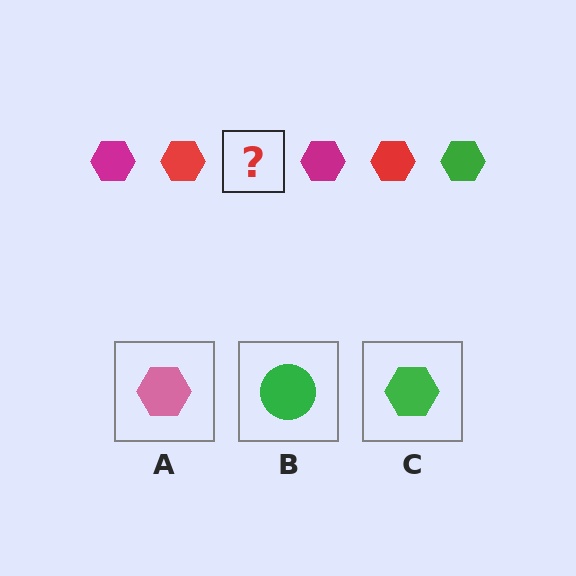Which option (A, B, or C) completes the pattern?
C.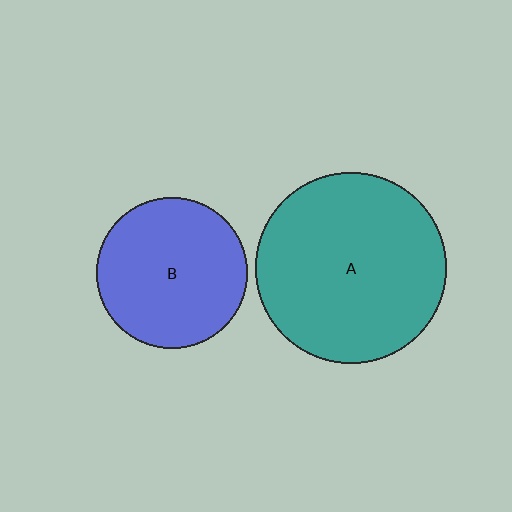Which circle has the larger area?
Circle A (teal).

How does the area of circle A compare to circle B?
Approximately 1.6 times.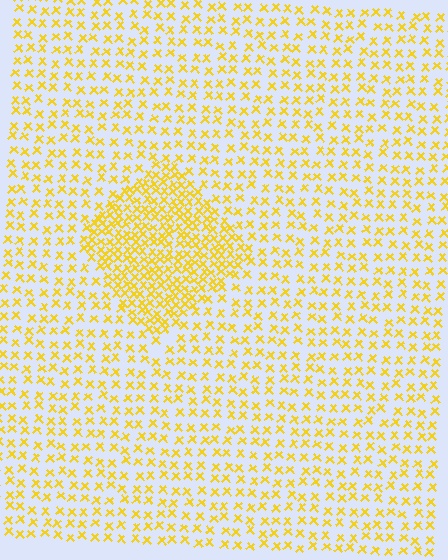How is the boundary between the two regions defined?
The boundary is defined by a change in element density (approximately 2.2x ratio). All elements are the same color, size, and shape.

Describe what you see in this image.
The image contains small yellow elements arranged at two different densities. A diamond-shaped region is visible where the elements are more densely packed than the surrounding area.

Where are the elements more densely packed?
The elements are more densely packed inside the diamond boundary.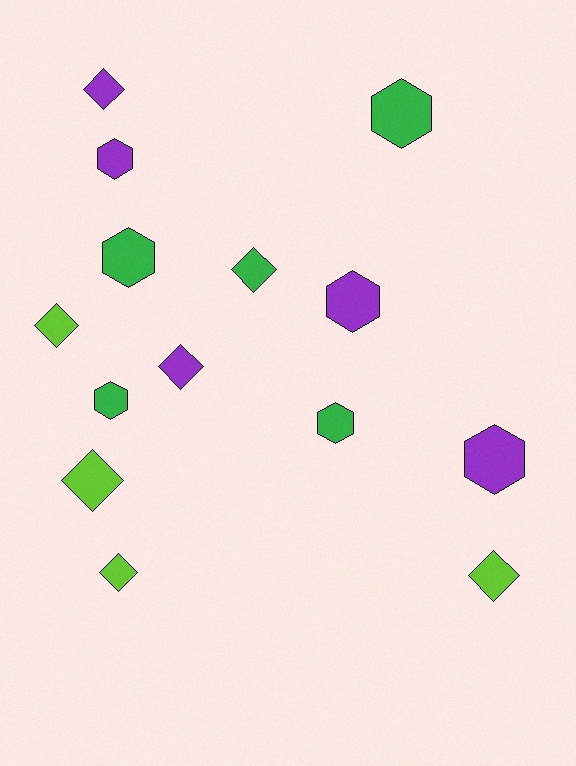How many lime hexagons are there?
There are no lime hexagons.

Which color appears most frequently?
Purple, with 5 objects.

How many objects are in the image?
There are 14 objects.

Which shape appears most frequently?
Diamond, with 7 objects.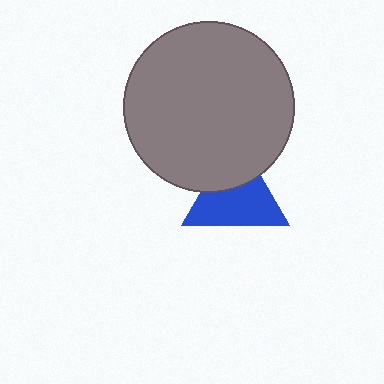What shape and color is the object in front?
The object in front is a gray circle.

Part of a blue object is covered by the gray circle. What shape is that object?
It is a triangle.